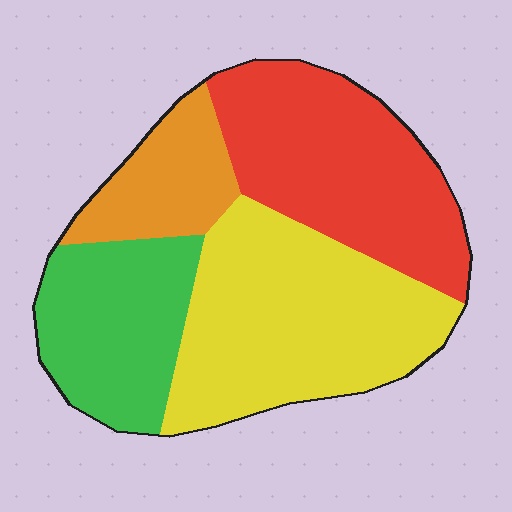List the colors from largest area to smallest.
From largest to smallest: yellow, red, green, orange.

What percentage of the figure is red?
Red takes up about one third (1/3) of the figure.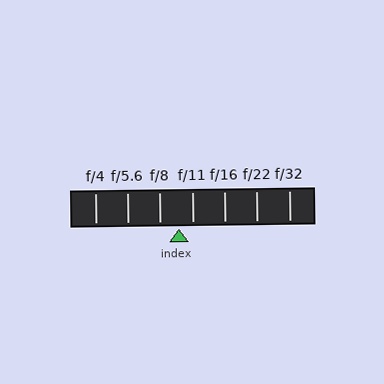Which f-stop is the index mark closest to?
The index mark is closest to f/11.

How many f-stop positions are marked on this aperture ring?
There are 7 f-stop positions marked.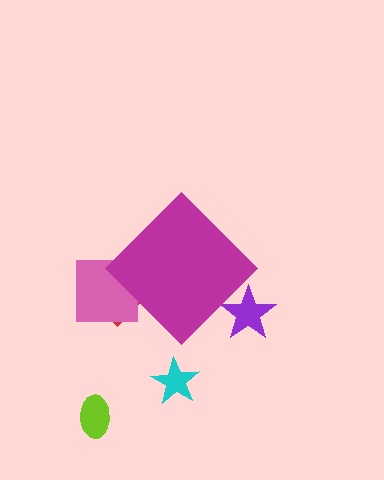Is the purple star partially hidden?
Yes, the purple star is partially hidden behind the magenta diamond.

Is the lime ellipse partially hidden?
No, the lime ellipse is fully visible.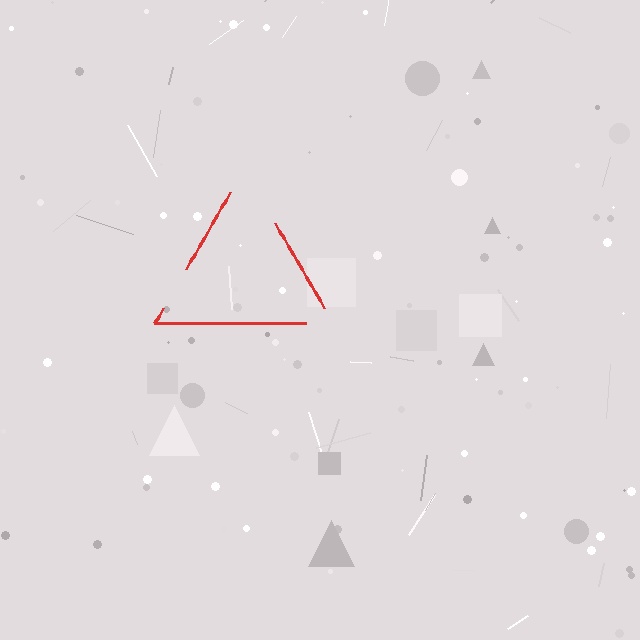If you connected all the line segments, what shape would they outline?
They would outline a triangle.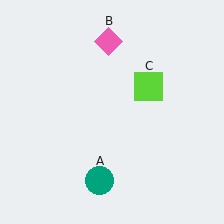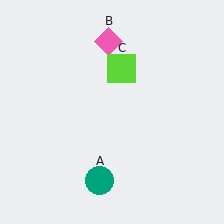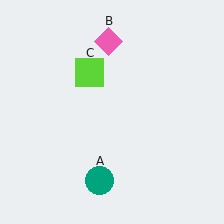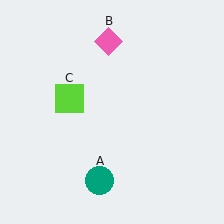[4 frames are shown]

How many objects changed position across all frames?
1 object changed position: lime square (object C).